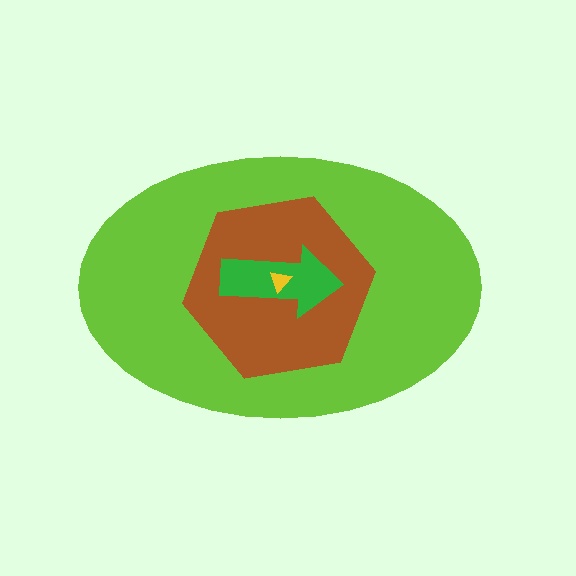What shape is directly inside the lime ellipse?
The brown hexagon.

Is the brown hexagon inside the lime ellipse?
Yes.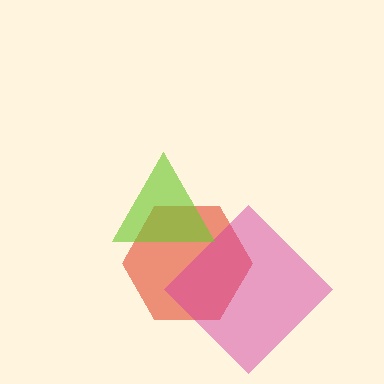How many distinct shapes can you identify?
There are 3 distinct shapes: a red hexagon, a magenta diamond, a lime triangle.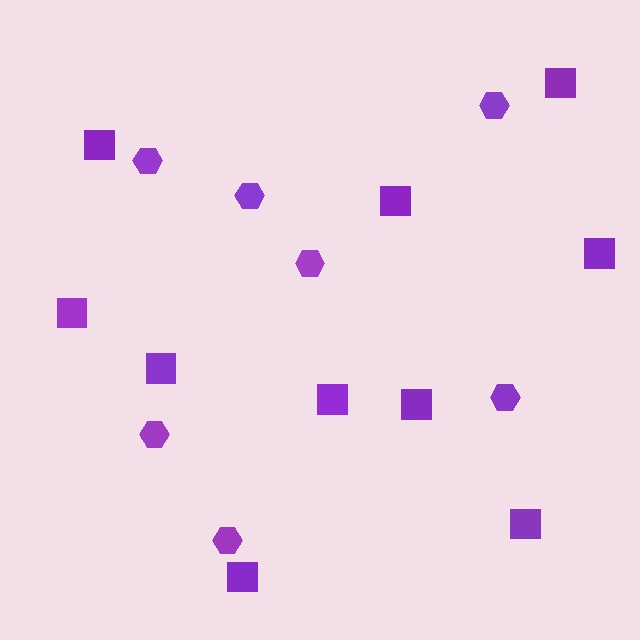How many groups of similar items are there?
There are 2 groups: one group of hexagons (7) and one group of squares (10).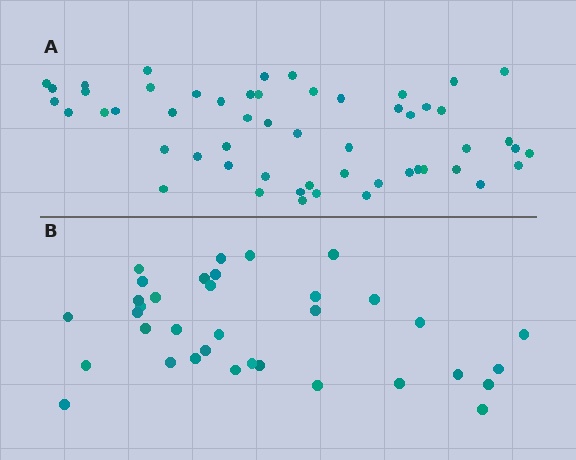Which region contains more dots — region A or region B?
Region A (the top region) has more dots.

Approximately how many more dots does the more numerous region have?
Region A has approximately 20 more dots than region B.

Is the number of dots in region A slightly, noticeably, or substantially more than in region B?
Region A has substantially more. The ratio is roughly 1.5 to 1.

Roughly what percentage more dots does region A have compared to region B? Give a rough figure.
About 55% more.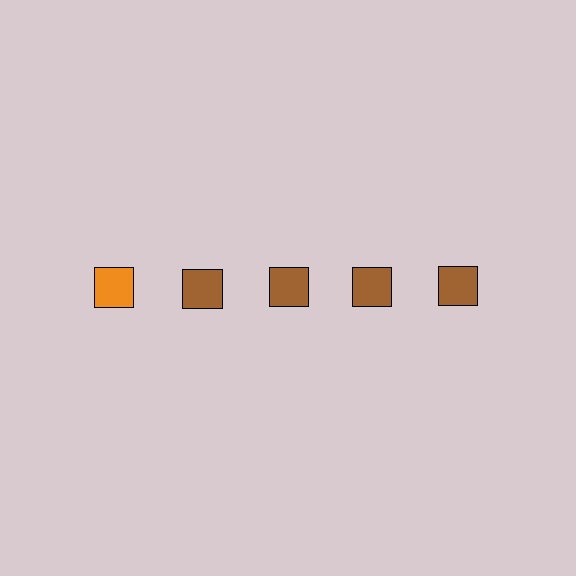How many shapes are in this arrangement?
There are 5 shapes arranged in a grid pattern.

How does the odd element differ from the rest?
It has a different color: orange instead of brown.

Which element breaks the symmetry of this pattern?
The orange square in the top row, leftmost column breaks the symmetry. All other shapes are brown squares.